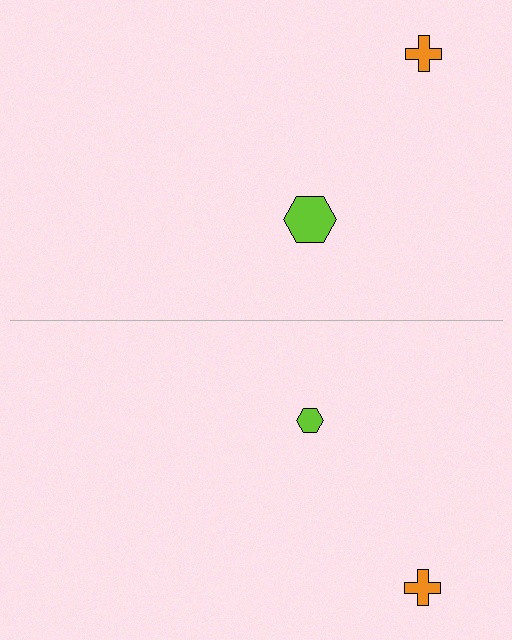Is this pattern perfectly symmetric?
No, the pattern is not perfectly symmetric. The lime hexagon on the bottom side has a different size than its mirror counterpart.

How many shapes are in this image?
There are 4 shapes in this image.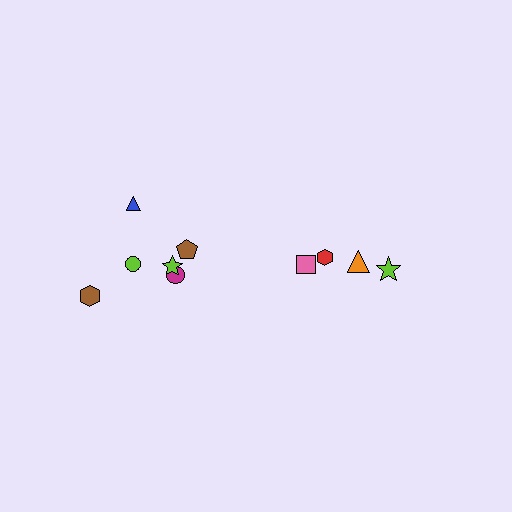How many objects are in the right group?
There are 4 objects.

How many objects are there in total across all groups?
There are 10 objects.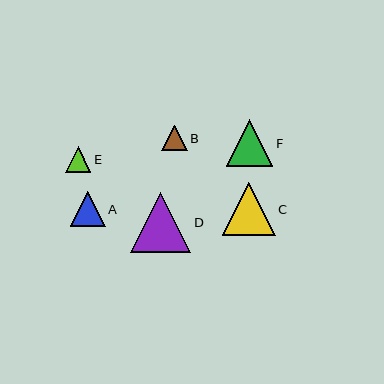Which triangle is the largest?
Triangle D is the largest with a size of approximately 60 pixels.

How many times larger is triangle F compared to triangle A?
Triangle F is approximately 1.4 times the size of triangle A.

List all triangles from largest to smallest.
From largest to smallest: D, C, F, A, E, B.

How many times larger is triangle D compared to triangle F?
Triangle D is approximately 1.3 times the size of triangle F.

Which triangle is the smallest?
Triangle B is the smallest with a size of approximately 25 pixels.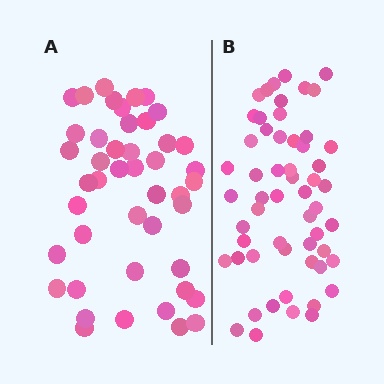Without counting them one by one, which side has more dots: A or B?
Region B (the right region) has more dots.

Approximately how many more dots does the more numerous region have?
Region B has roughly 12 or so more dots than region A.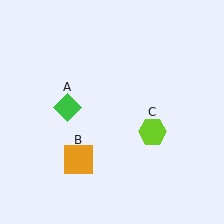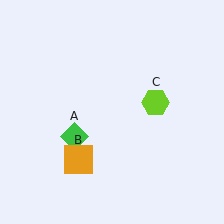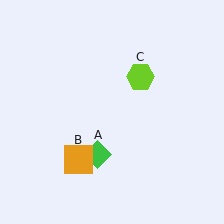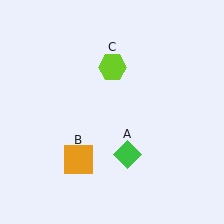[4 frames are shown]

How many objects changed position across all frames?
2 objects changed position: green diamond (object A), lime hexagon (object C).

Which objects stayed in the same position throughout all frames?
Orange square (object B) remained stationary.